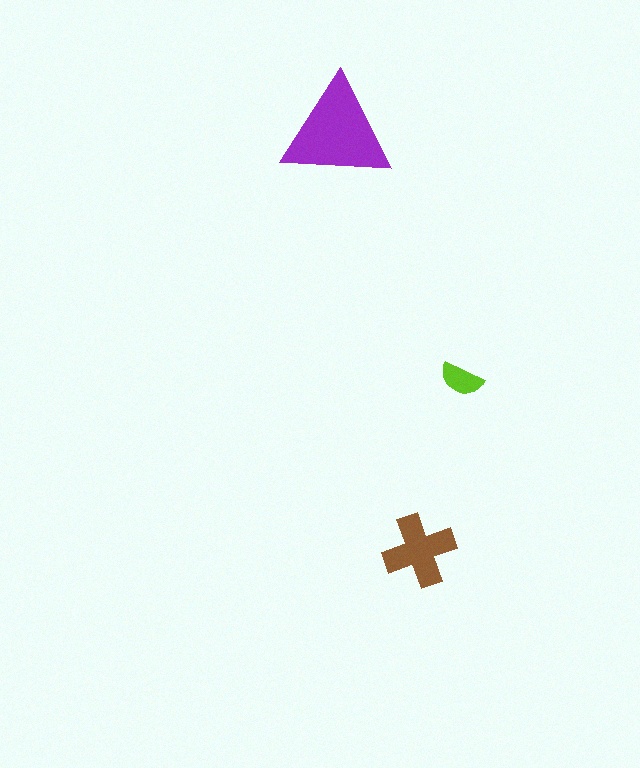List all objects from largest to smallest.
The purple triangle, the brown cross, the lime semicircle.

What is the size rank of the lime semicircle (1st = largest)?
3rd.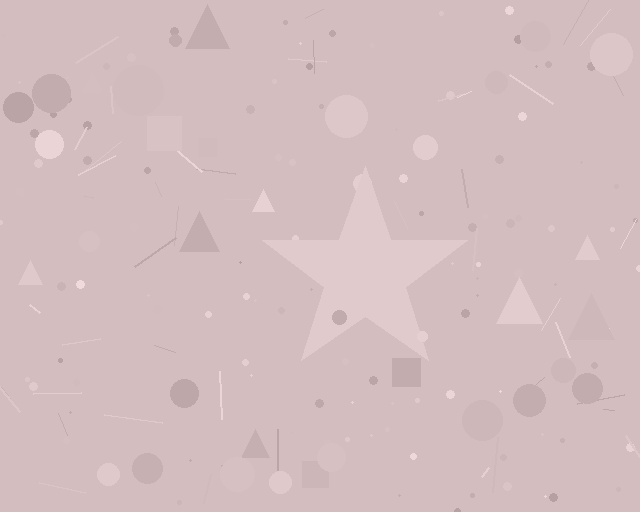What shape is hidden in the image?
A star is hidden in the image.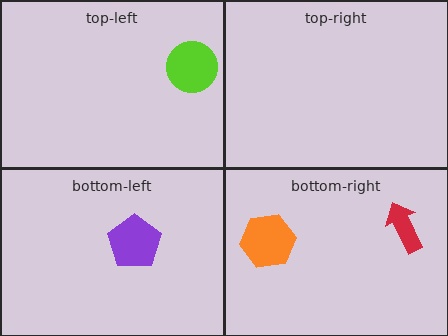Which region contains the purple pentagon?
The bottom-left region.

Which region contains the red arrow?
The bottom-right region.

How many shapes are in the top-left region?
1.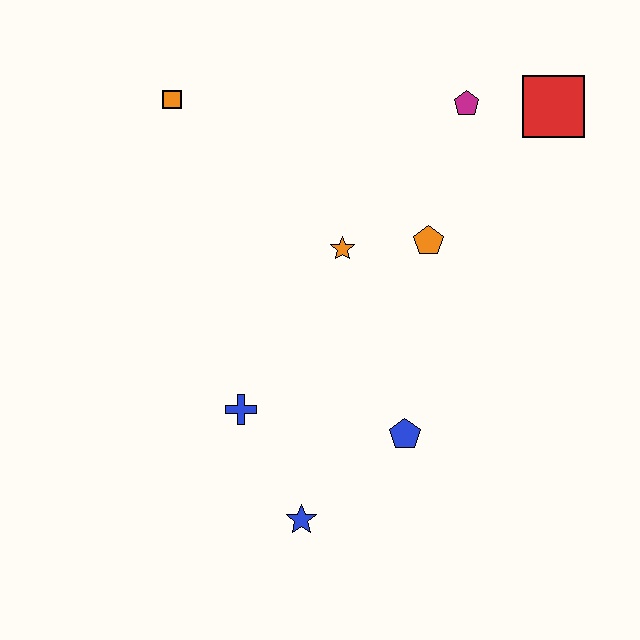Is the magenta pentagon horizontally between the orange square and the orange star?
No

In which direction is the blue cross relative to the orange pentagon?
The blue cross is to the left of the orange pentagon.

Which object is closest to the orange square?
The orange star is closest to the orange square.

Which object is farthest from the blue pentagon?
The orange square is farthest from the blue pentagon.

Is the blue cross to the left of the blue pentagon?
Yes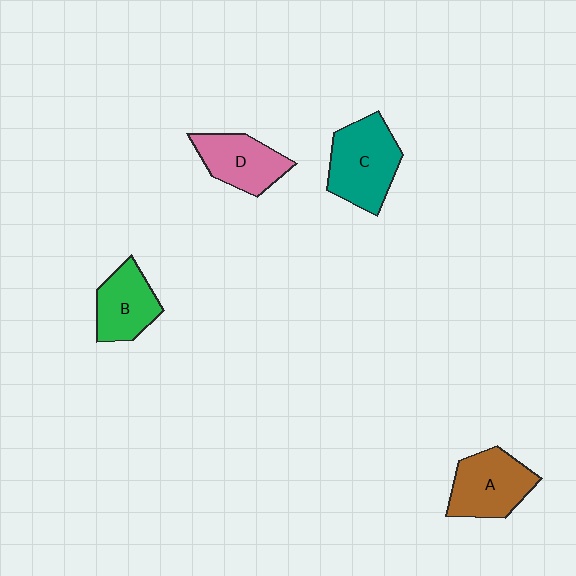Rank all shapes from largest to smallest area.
From largest to smallest: C (teal), A (brown), D (pink), B (green).